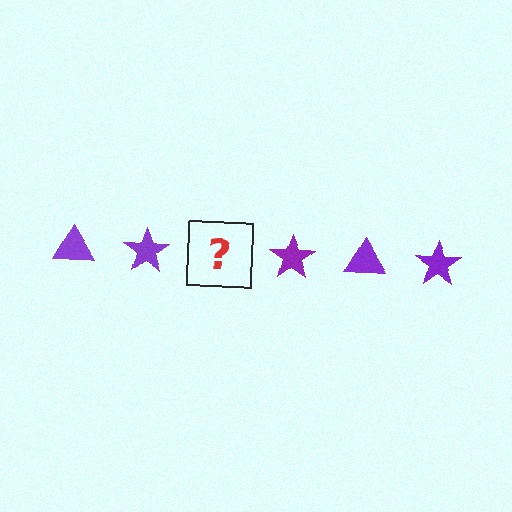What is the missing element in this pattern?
The missing element is a purple triangle.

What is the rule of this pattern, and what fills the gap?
The rule is that the pattern cycles through triangle, star shapes in purple. The gap should be filled with a purple triangle.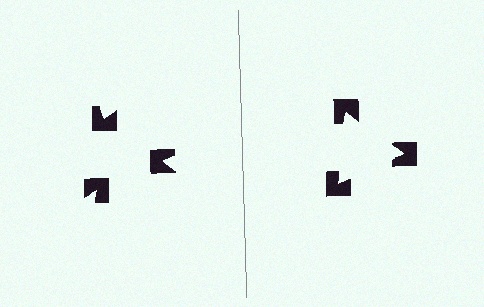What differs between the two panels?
The notched squares are positioned identically on both sides; only the wedge orientations differ. On the right they align to a triangle; on the left they are misaligned.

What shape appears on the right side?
An illusory triangle.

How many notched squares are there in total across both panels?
6 — 3 on each side.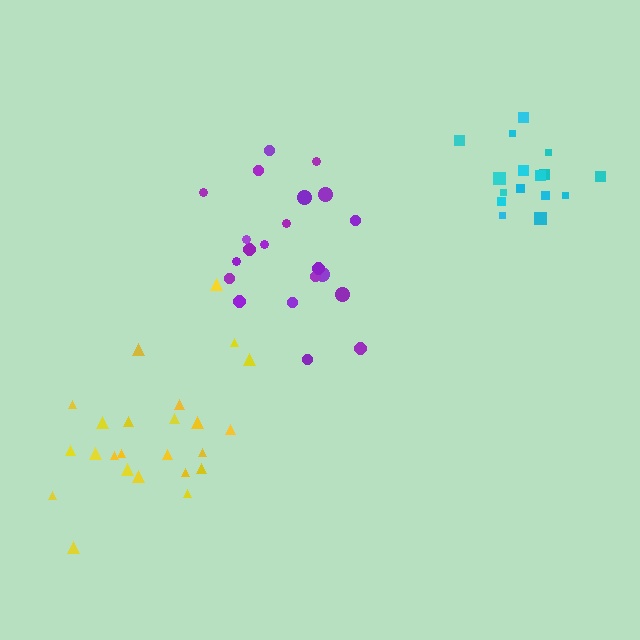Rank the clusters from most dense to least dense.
cyan, yellow, purple.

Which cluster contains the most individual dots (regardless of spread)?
Yellow (24).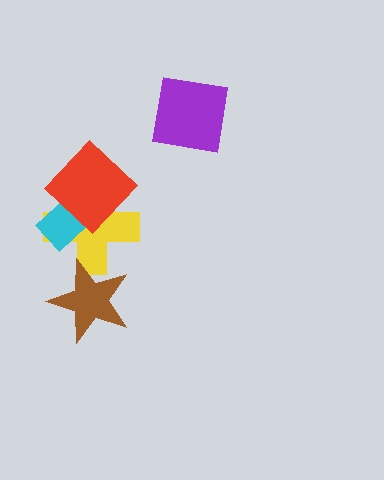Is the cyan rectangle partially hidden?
Yes, it is partially covered by another shape.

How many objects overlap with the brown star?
1 object overlaps with the brown star.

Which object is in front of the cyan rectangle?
The red diamond is in front of the cyan rectangle.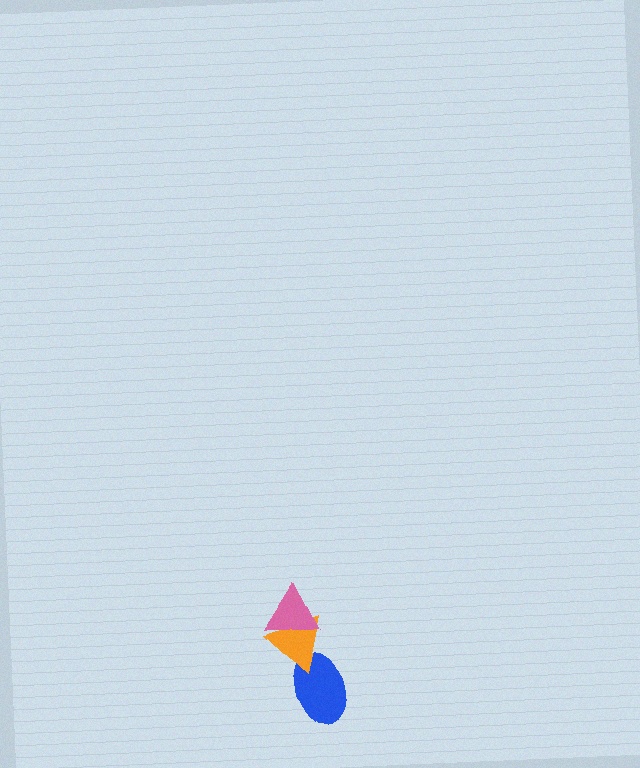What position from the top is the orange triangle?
The orange triangle is 2nd from the top.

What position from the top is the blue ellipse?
The blue ellipse is 3rd from the top.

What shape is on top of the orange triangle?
The pink triangle is on top of the orange triangle.